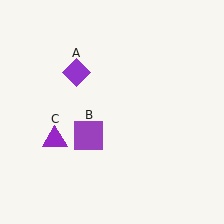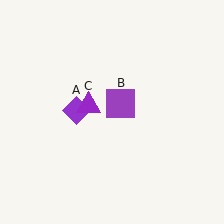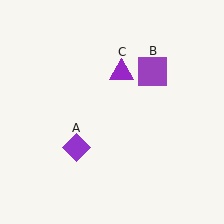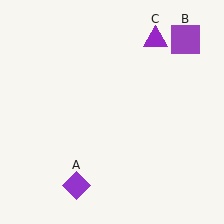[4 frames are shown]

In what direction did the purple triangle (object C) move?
The purple triangle (object C) moved up and to the right.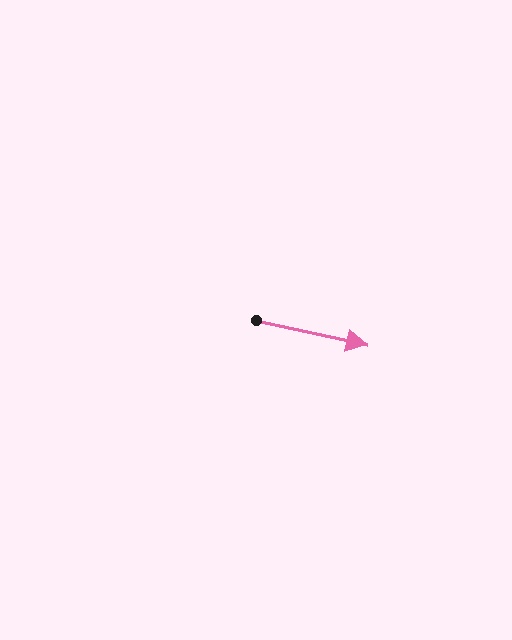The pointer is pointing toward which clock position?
Roughly 3 o'clock.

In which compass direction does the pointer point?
East.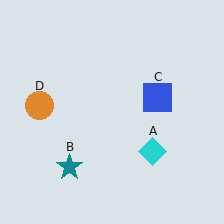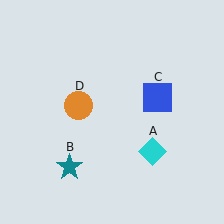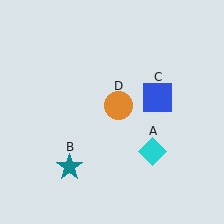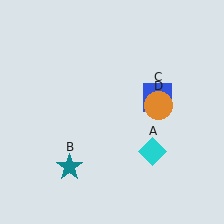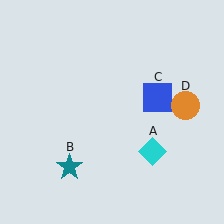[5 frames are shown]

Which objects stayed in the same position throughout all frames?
Cyan diamond (object A) and teal star (object B) and blue square (object C) remained stationary.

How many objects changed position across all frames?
1 object changed position: orange circle (object D).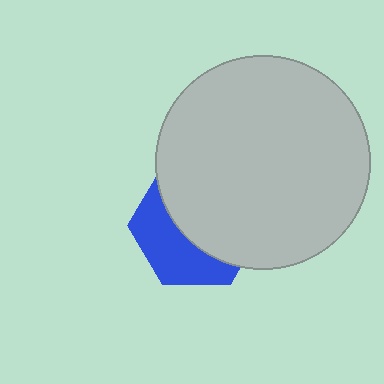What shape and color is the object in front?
The object in front is a light gray circle.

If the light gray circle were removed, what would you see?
You would see the complete blue hexagon.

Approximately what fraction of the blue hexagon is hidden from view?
Roughly 60% of the blue hexagon is hidden behind the light gray circle.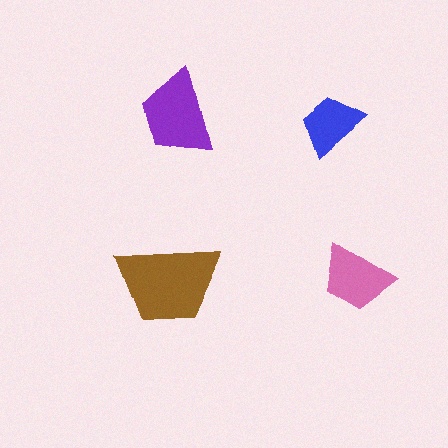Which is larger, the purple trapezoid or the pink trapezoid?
The purple one.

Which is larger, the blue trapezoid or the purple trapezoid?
The purple one.